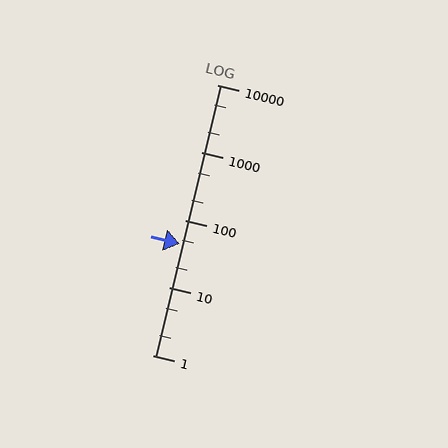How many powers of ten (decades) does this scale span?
The scale spans 4 decades, from 1 to 10000.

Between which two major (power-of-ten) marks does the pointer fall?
The pointer is between 10 and 100.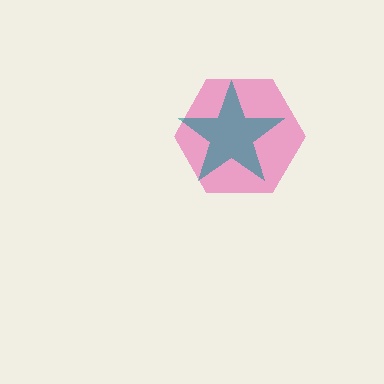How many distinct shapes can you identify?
There are 2 distinct shapes: a pink hexagon, a teal star.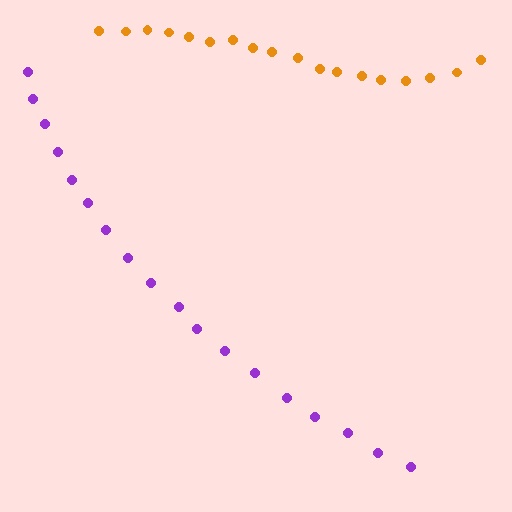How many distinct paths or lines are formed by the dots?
There are 2 distinct paths.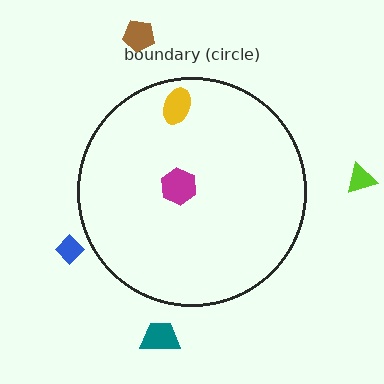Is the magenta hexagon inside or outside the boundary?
Inside.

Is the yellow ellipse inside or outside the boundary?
Inside.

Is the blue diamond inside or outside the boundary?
Outside.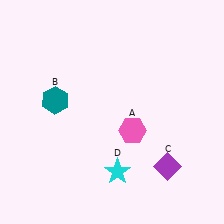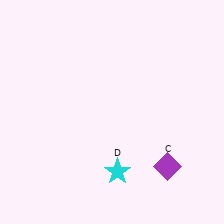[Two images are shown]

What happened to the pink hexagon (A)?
The pink hexagon (A) was removed in Image 2. It was in the bottom-right area of Image 1.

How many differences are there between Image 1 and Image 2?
There are 2 differences between the two images.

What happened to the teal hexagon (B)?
The teal hexagon (B) was removed in Image 2. It was in the top-left area of Image 1.